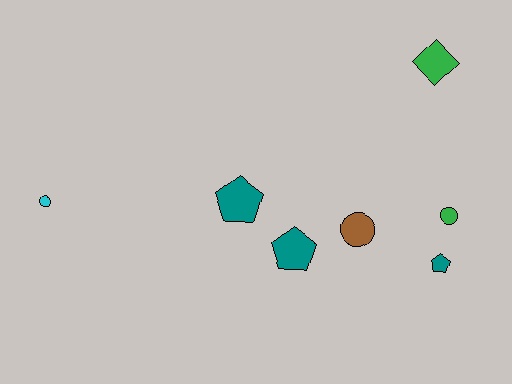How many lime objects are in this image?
There are no lime objects.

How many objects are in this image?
There are 7 objects.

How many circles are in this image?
There are 3 circles.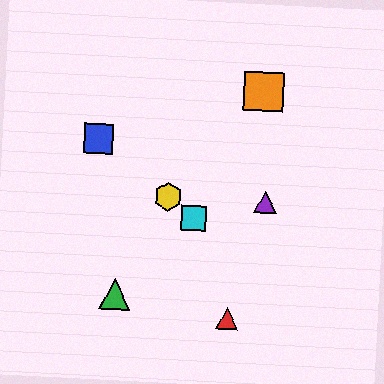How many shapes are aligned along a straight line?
3 shapes (the blue square, the yellow hexagon, the cyan square) are aligned along a straight line.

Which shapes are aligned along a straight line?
The blue square, the yellow hexagon, the cyan square are aligned along a straight line.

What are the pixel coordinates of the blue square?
The blue square is at (98, 139).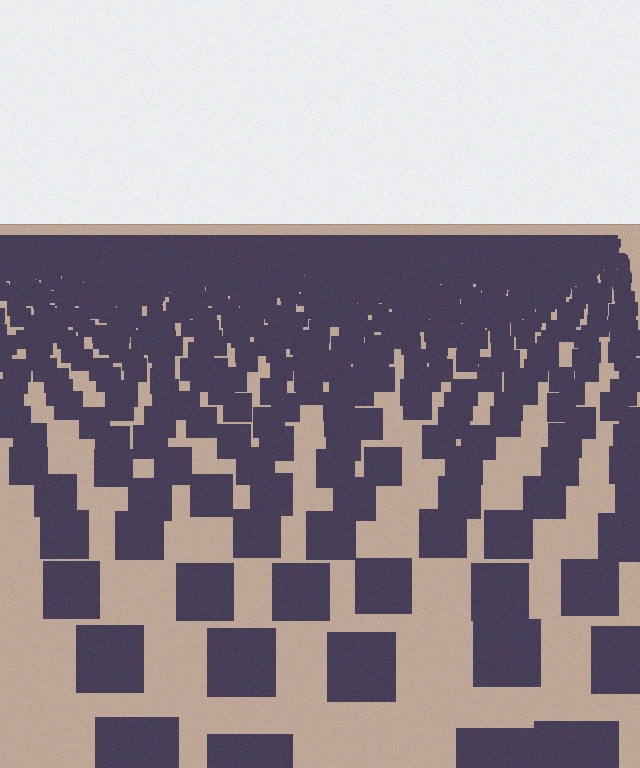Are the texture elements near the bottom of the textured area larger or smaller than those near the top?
Larger. Near the bottom, elements are closer to the viewer and appear at a bigger on-screen size.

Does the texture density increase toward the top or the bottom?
Density increases toward the top.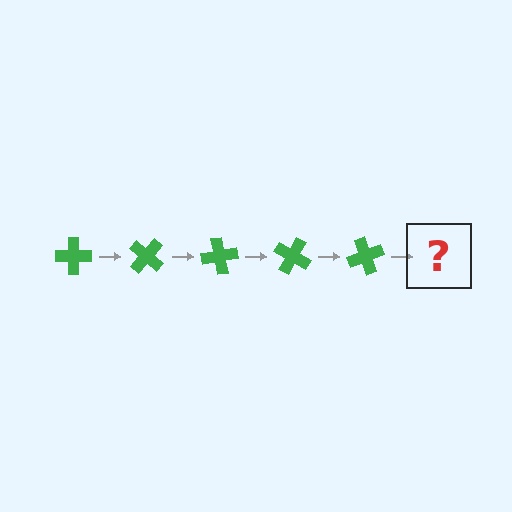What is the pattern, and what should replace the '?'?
The pattern is that the cross rotates 40 degrees each step. The '?' should be a green cross rotated 200 degrees.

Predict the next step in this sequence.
The next step is a green cross rotated 200 degrees.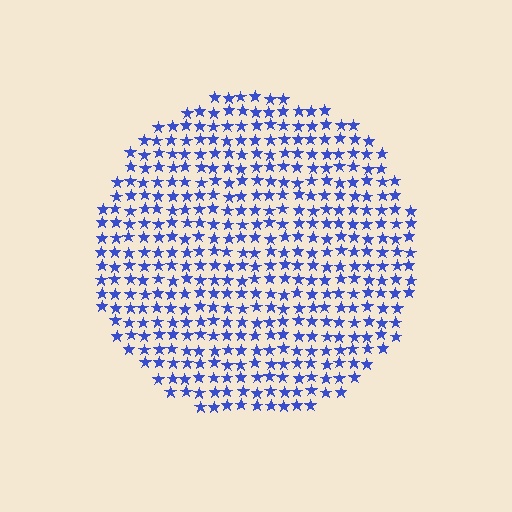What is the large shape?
The large shape is a circle.